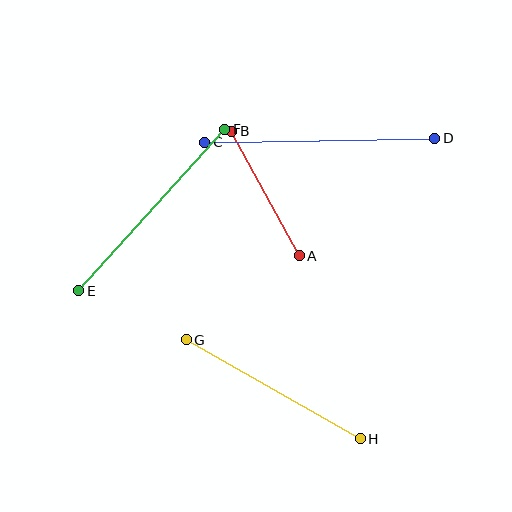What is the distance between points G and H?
The distance is approximately 200 pixels.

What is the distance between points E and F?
The distance is approximately 217 pixels.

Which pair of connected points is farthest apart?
Points C and D are farthest apart.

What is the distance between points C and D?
The distance is approximately 230 pixels.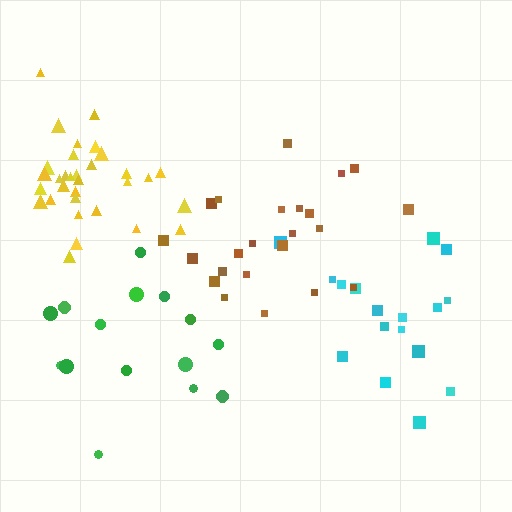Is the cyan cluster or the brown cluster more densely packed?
Brown.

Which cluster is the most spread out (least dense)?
Green.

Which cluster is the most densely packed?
Yellow.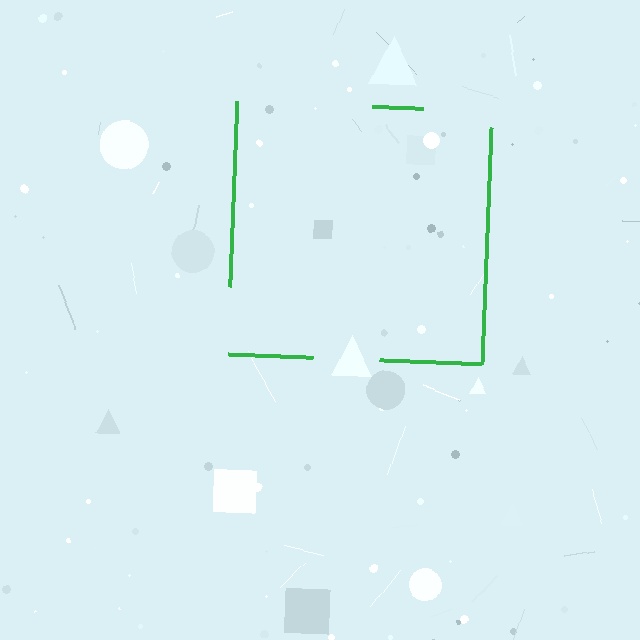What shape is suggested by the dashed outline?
The dashed outline suggests a square.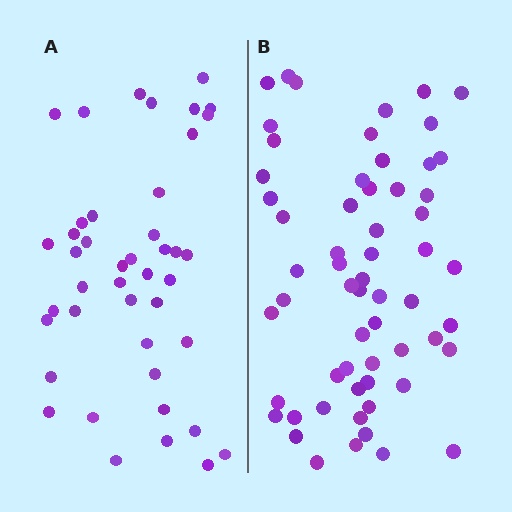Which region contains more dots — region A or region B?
Region B (the right region) has more dots.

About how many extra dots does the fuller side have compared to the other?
Region B has approximately 15 more dots than region A.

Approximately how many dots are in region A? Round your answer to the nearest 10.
About 40 dots. (The exact count is 43, which rounds to 40.)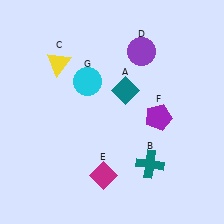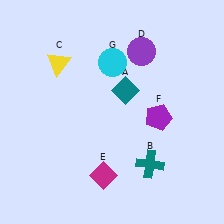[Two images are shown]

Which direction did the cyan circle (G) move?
The cyan circle (G) moved right.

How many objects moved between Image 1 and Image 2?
1 object moved between the two images.